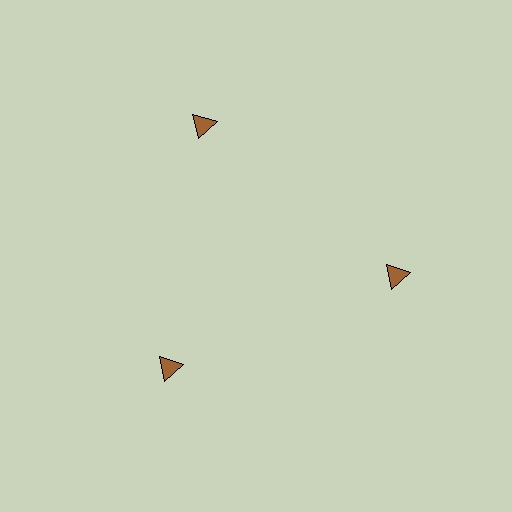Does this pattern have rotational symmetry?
Yes, this pattern has 3-fold rotational symmetry. It looks the same after rotating 120 degrees around the center.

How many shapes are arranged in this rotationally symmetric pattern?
There are 3 shapes, arranged in 3 groups of 1.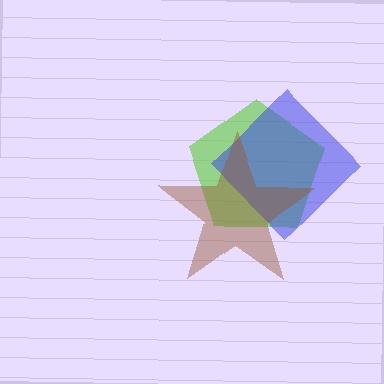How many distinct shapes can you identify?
There are 3 distinct shapes: a lime pentagon, a blue diamond, a brown star.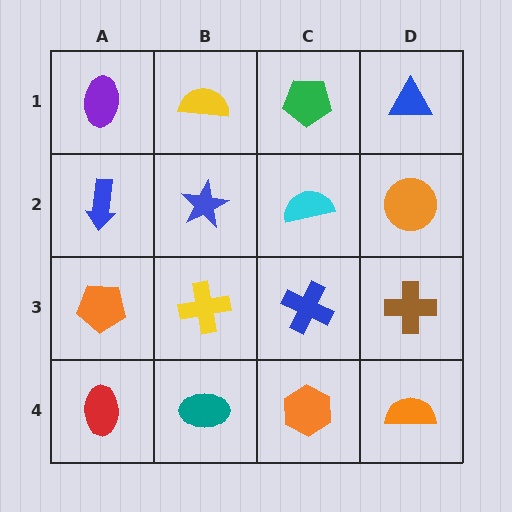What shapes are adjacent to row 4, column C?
A blue cross (row 3, column C), a teal ellipse (row 4, column B), an orange semicircle (row 4, column D).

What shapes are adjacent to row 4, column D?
A brown cross (row 3, column D), an orange hexagon (row 4, column C).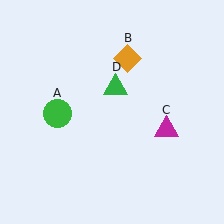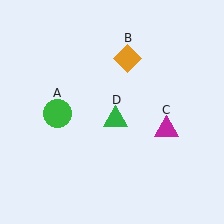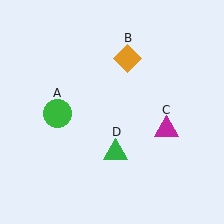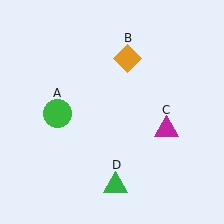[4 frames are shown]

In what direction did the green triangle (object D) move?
The green triangle (object D) moved down.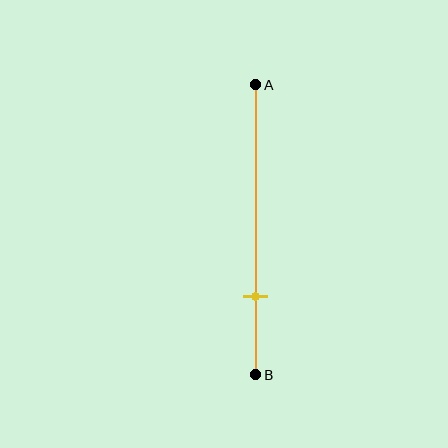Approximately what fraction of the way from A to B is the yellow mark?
The yellow mark is approximately 75% of the way from A to B.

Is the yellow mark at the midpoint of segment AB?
No, the mark is at about 75% from A, not at the 50% midpoint.